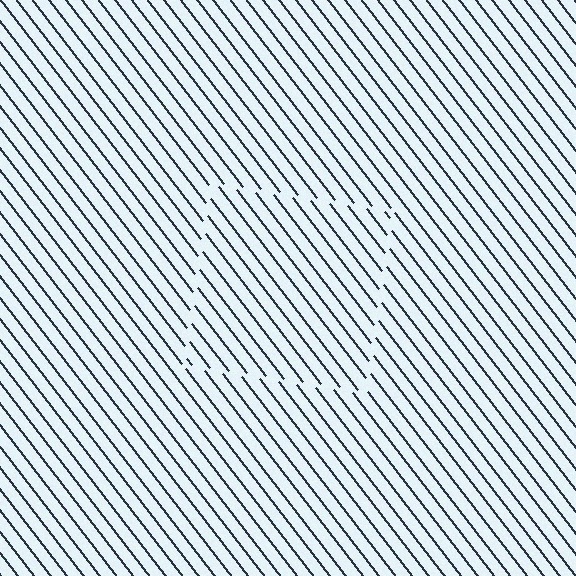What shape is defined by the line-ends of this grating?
An illusory square. The interior of the shape contains the same grating, shifted by half a period — the contour is defined by the phase discontinuity where line-ends from the inner and outer gratings abut.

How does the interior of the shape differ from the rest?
The interior of the shape contains the same grating, shifted by half a period — the contour is defined by the phase discontinuity where line-ends from the inner and outer gratings abut.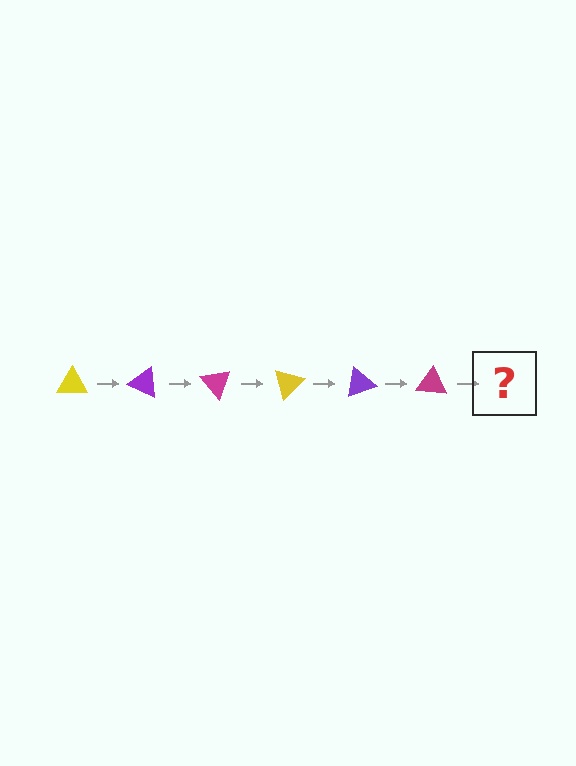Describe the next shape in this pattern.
It should be a yellow triangle, rotated 150 degrees from the start.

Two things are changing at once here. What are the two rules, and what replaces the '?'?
The two rules are that it rotates 25 degrees each step and the color cycles through yellow, purple, and magenta. The '?' should be a yellow triangle, rotated 150 degrees from the start.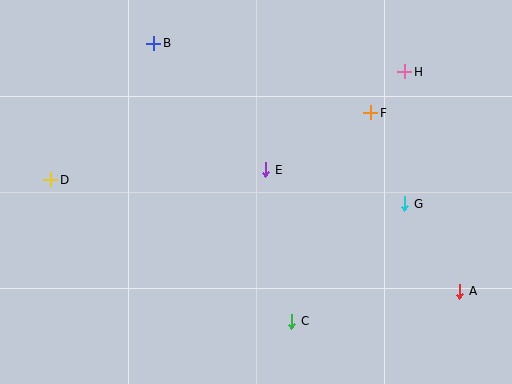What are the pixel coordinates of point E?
Point E is at (266, 170).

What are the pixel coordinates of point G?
Point G is at (405, 204).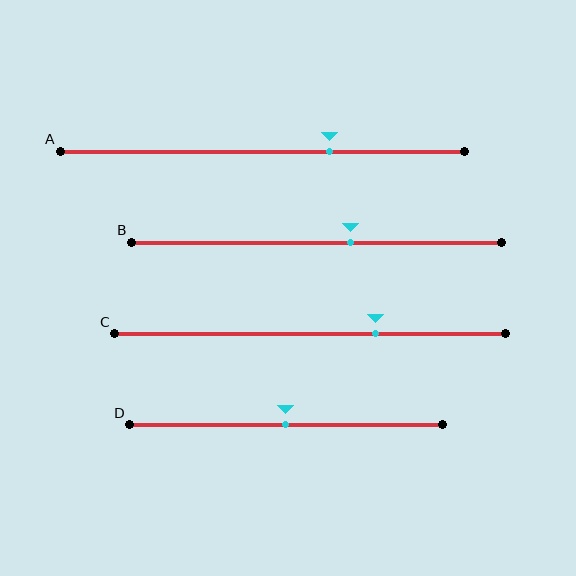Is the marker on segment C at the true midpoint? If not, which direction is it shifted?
No, the marker on segment C is shifted to the right by about 17% of the segment length.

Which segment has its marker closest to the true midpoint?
Segment D has its marker closest to the true midpoint.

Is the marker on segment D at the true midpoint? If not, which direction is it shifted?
Yes, the marker on segment D is at the true midpoint.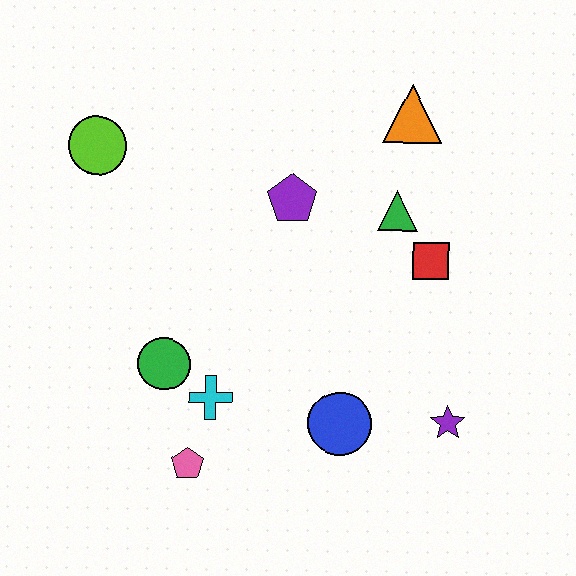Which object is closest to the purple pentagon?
The green triangle is closest to the purple pentagon.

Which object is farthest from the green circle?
The orange triangle is farthest from the green circle.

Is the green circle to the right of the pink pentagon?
No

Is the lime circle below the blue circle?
No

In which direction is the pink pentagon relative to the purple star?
The pink pentagon is to the left of the purple star.